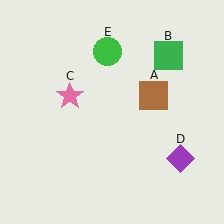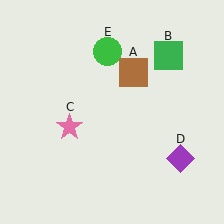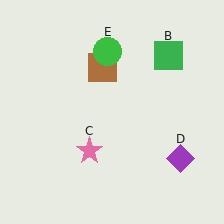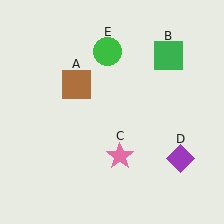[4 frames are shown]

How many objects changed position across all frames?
2 objects changed position: brown square (object A), pink star (object C).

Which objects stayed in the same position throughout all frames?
Green square (object B) and purple diamond (object D) and green circle (object E) remained stationary.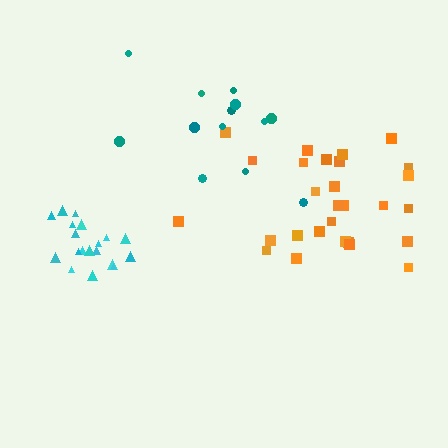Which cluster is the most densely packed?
Cyan.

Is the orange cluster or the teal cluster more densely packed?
Orange.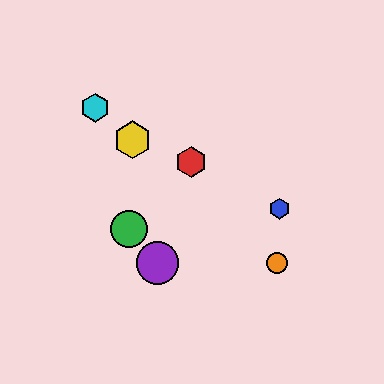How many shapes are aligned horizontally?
2 shapes (the purple circle, the orange circle) are aligned horizontally.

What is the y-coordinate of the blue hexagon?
The blue hexagon is at y≈209.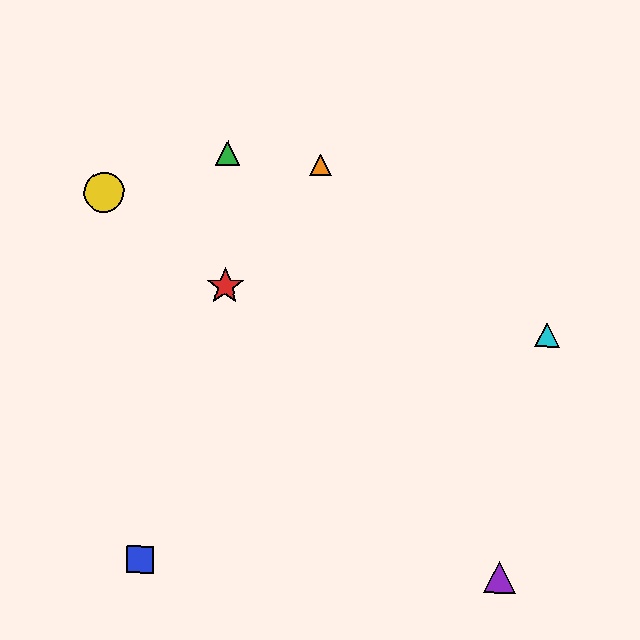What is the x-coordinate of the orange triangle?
The orange triangle is at x≈321.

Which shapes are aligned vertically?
The red star, the green triangle are aligned vertically.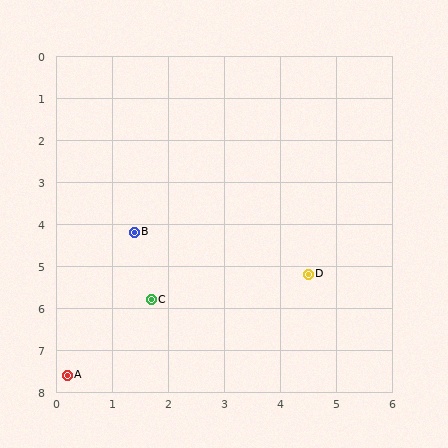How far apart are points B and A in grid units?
Points B and A are about 3.6 grid units apart.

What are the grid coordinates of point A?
Point A is at approximately (0.2, 7.6).